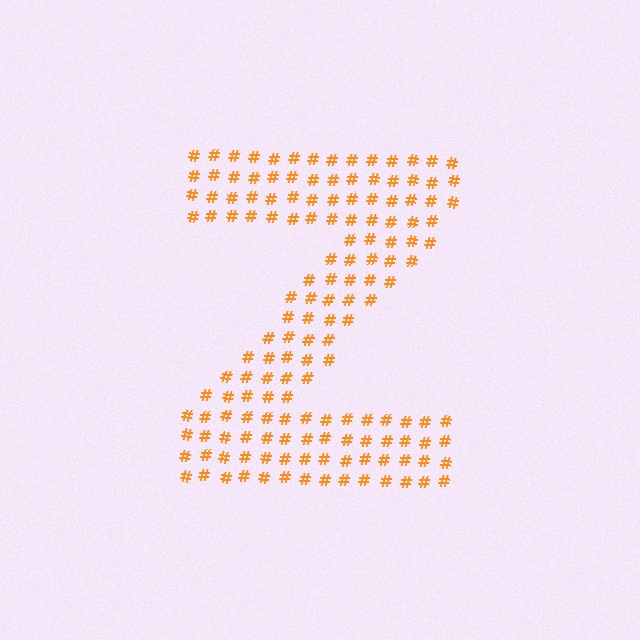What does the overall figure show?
The overall figure shows the letter Z.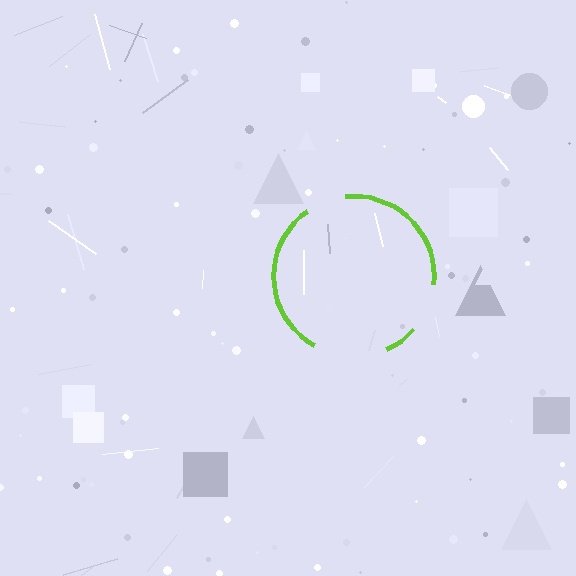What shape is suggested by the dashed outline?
The dashed outline suggests a circle.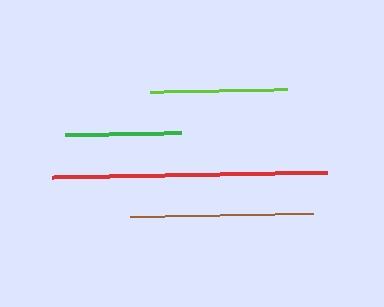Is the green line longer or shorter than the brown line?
The brown line is longer than the green line.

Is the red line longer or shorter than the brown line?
The red line is longer than the brown line.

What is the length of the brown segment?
The brown segment is approximately 183 pixels long.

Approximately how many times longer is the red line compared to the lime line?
The red line is approximately 2.0 times the length of the lime line.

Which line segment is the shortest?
The green line is the shortest at approximately 116 pixels.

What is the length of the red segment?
The red segment is approximately 275 pixels long.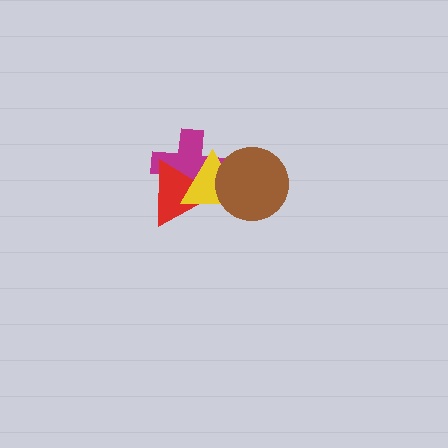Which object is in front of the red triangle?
The yellow triangle is in front of the red triangle.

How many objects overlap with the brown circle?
2 objects overlap with the brown circle.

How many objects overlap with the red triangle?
2 objects overlap with the red triangle.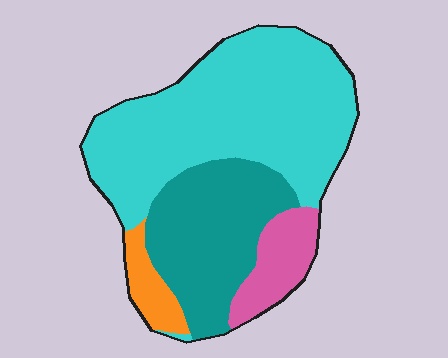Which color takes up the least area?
Orange, at roughly 5%.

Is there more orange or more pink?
Pink.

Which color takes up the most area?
Cyan, at roughly 55%.